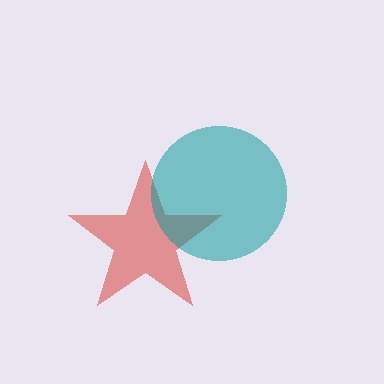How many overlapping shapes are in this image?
There are 2 overlapping shapes in the image.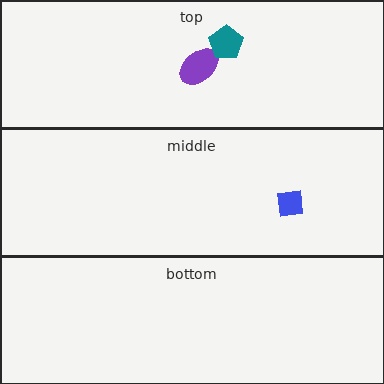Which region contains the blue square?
The middle region.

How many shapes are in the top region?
2.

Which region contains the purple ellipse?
The top region.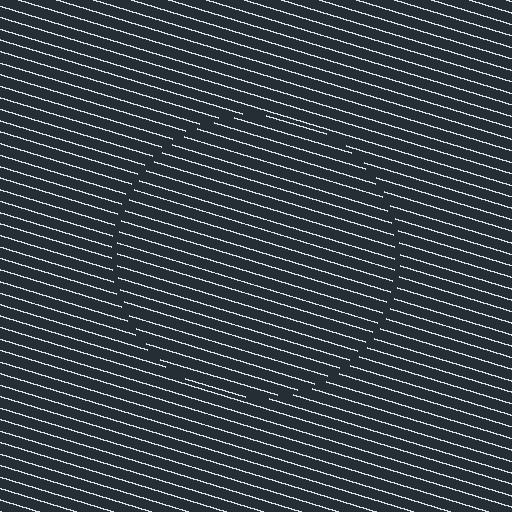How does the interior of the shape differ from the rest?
The interior of the shape contains the same grating, shifted by half a period — the contour is defined by the phase discontinuity where line-ends from the inner and outer gratings abut.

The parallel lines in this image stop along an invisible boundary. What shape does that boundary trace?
An illusory circle. The interior of the shape contains the same grating, shifted by half a period — the contour is defined by the phase discontinuity where line-ends from the inner and outer gratings abut.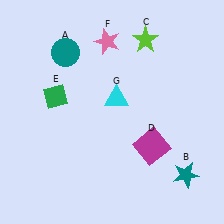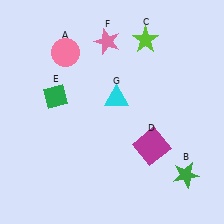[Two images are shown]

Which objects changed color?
A changed from teal to pink. B changed from teal to green.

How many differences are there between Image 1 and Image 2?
There are 2 differences between the two images.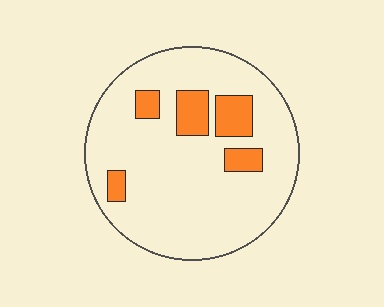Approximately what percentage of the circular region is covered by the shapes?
Approximately 15%.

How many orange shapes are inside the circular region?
5.